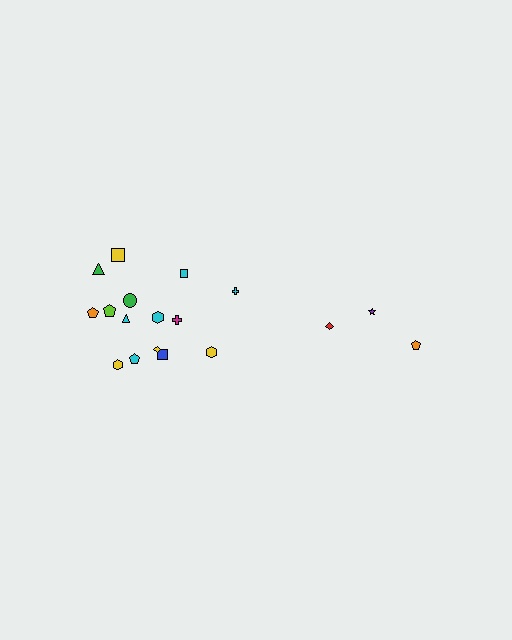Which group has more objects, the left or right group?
The left group.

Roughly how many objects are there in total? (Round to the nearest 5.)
Roughly 20 objects in total.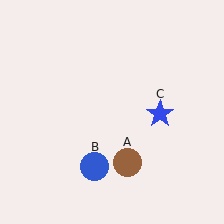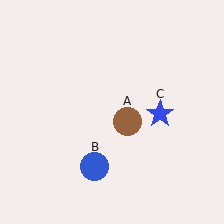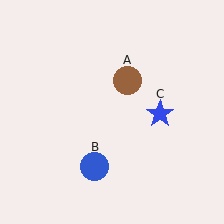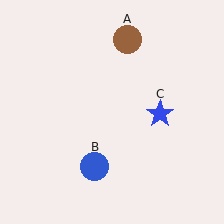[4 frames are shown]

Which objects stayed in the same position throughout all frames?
Blue circle (object B) and blue star (object C) remained stationary.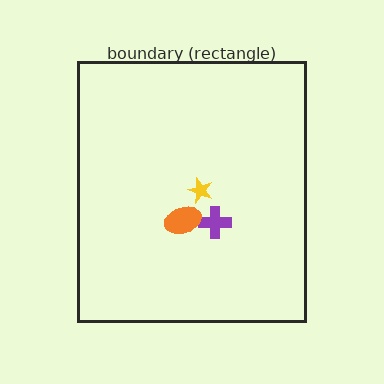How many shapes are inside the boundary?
3 inside, 0 outside.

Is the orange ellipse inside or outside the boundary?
Inside.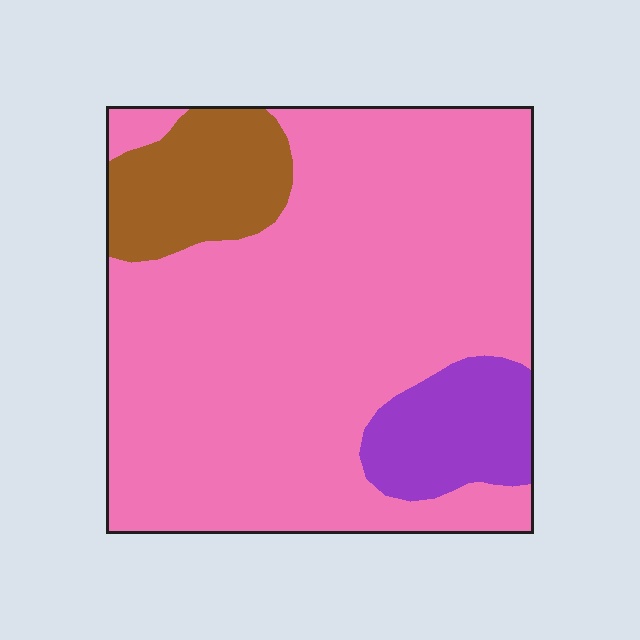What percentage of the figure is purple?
Purple takes up about one tenth (1/10) of the figure.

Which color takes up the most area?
Pink, at roughly 75%.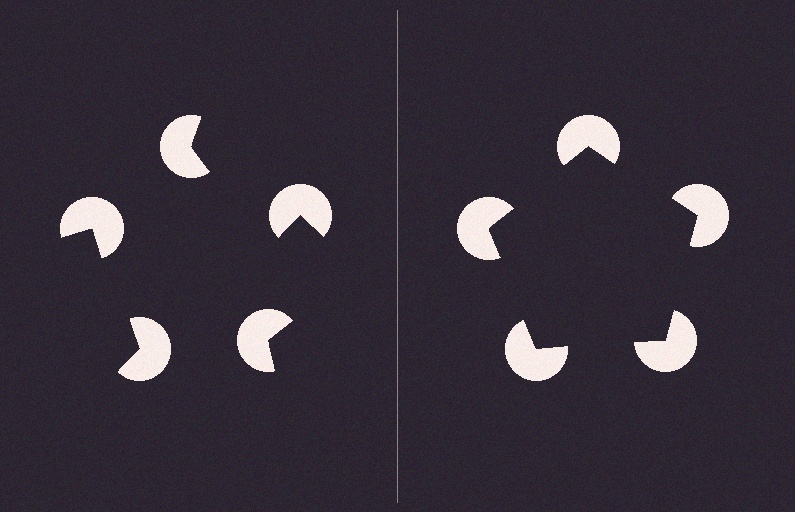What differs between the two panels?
The pac-man discs are positioned identically on both sides; only the wedge orientations differ. On the right they align to a pentagon; on the left they are misaligned.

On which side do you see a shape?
An illusory pentagon appears on the right side. On the left side the wedge cuts are rotated, so no coherent shape forms.